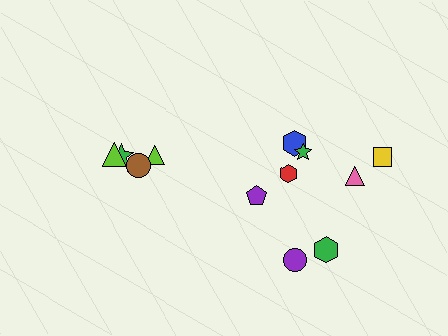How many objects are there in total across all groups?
There are 13 objects.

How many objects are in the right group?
There are 8 objects.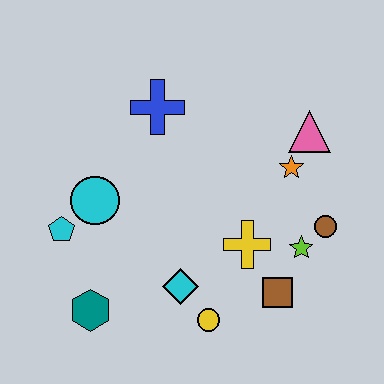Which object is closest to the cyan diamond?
The yellow circle is closest to the cyan diamond.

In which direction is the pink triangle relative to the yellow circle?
The pink triangle is above the yellow circle.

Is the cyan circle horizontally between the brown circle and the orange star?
No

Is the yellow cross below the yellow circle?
No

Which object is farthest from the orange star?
The teal hexagon is farthest from the orange star.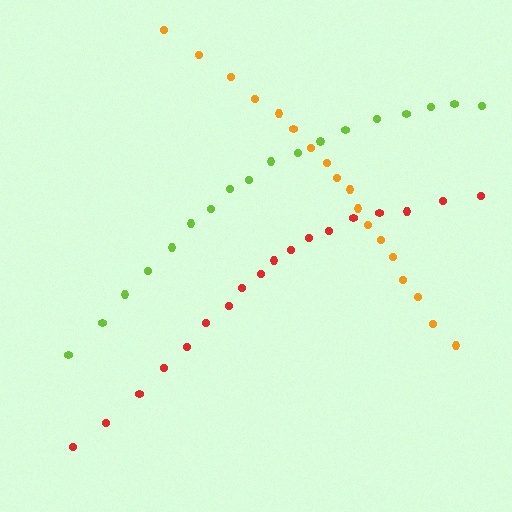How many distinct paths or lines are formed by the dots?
There are 3 distinct paths.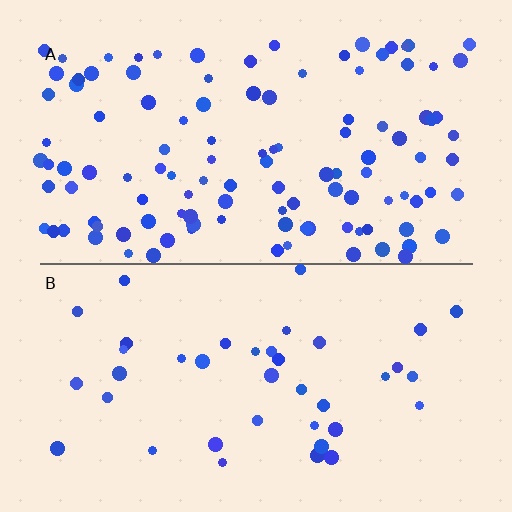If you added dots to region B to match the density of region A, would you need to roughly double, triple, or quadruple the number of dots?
Approximately triple.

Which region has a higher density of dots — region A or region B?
A (the top).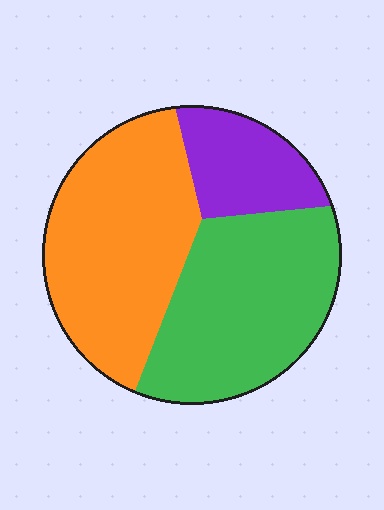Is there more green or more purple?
Green.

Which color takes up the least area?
Purple, at roughly 15%.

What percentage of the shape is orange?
Orange covers around 45% of the shape.